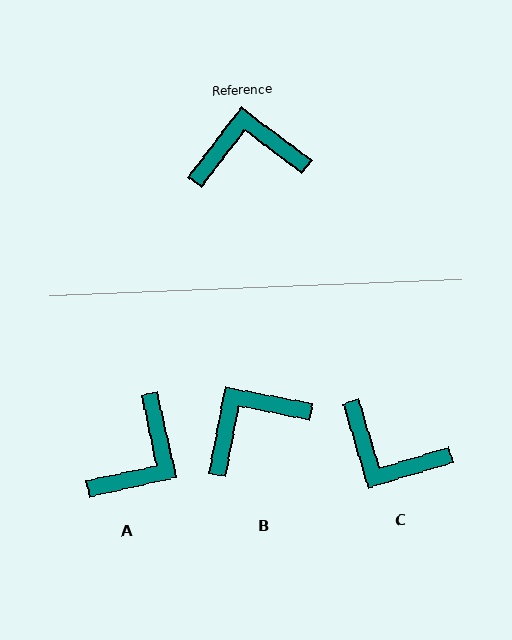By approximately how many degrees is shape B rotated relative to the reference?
Approximately 26 degrees counter-clockwise.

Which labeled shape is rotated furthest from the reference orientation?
C, about 144 degrees away.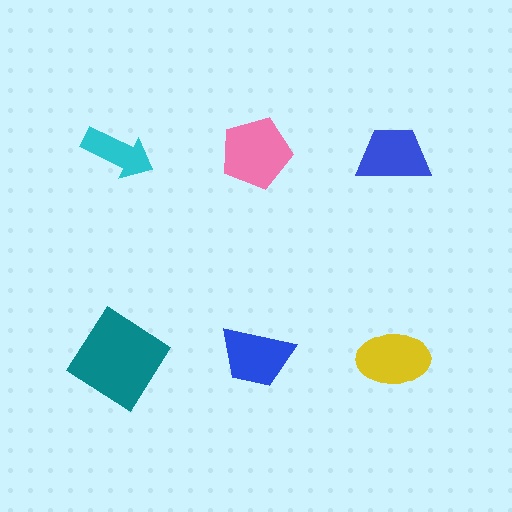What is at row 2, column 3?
A yellow ellipse.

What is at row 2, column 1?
A teal diamond.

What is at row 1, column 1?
A cyan arrow.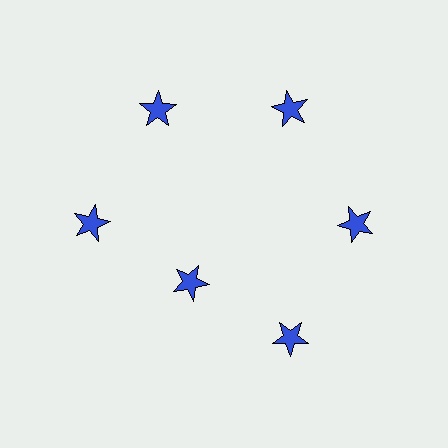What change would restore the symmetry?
The symmetry would be restored by moving it outward, back onto the ring so that all 6 stars sit at equal angles and equal distance from the center.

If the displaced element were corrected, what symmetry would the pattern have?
It would have 6-fold rotational symmetry — the pattern would map onto itself every 60 degrees.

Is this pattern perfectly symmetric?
No. The 6 blue stars are arranged in a ring, but one element near the 7 o'clock position is pulled inward toward the center, breaking the 6-fold rotational symmetry.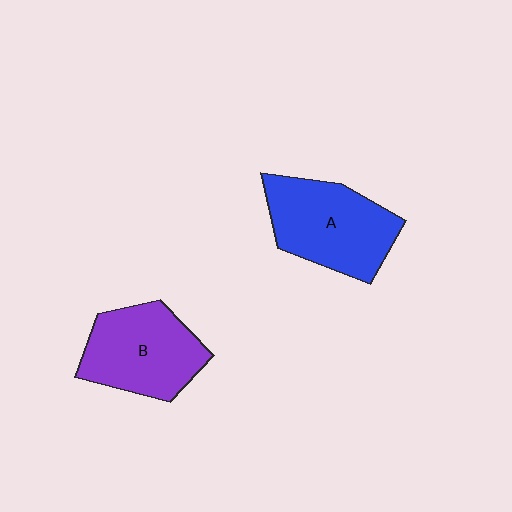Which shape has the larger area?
Shape A (blue).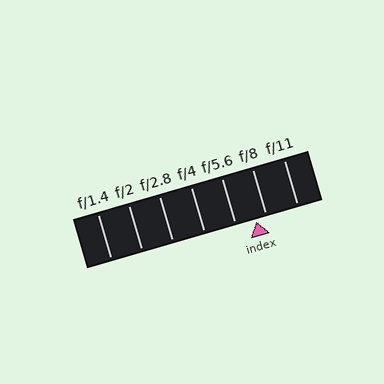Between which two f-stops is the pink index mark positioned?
The index mark is between f/5.6 and f/8.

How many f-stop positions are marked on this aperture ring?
There are 7 f-stop positions marked.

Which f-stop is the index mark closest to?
The index mark is closest to f/8.